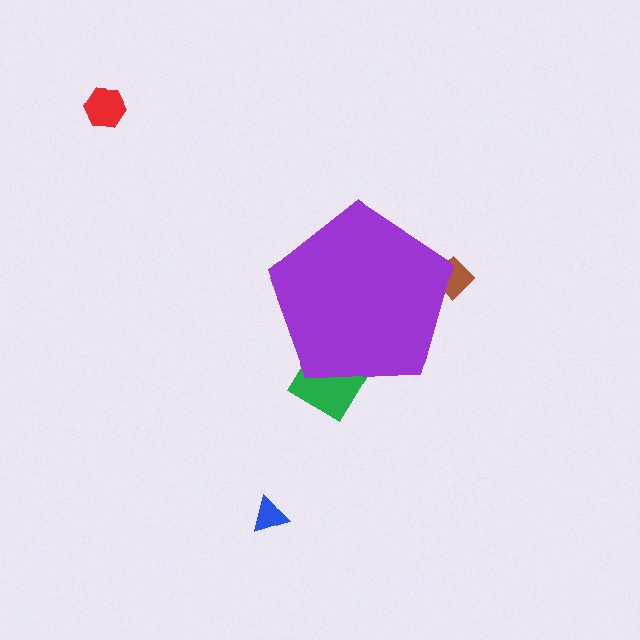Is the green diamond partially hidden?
Yes, the green diamond is partially hidden behind the purple pentagon.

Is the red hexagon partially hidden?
No, the red hexagon is fully visible.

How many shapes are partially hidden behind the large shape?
2 shapes are partially hidden.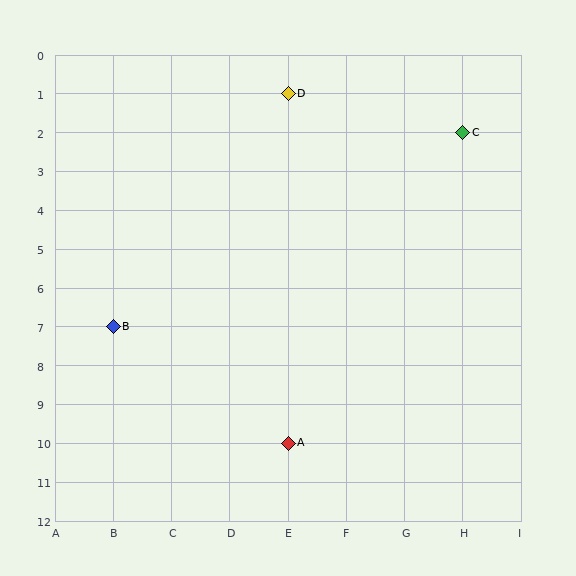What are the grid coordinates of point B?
Point B is at grid coordinates (B, 7).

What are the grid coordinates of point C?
Point C is at grid coordinates (H, 2).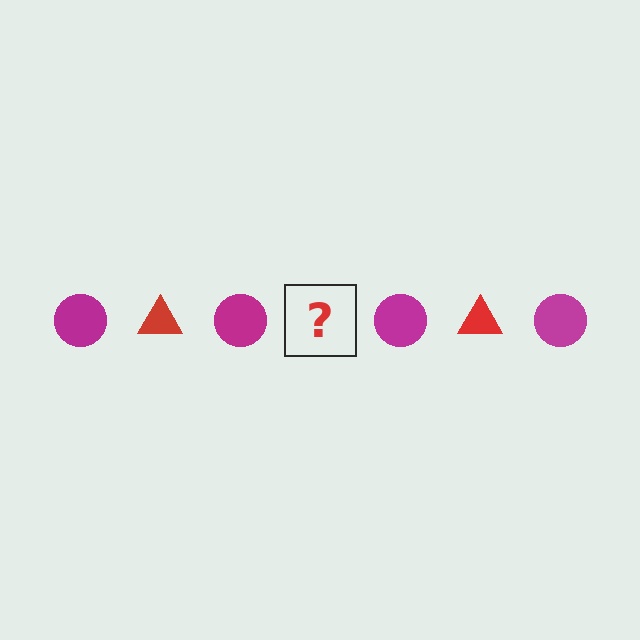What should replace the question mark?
The question mark should be replaced with a red triangle.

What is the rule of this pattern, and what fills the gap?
The rule is that the pattern alternates between magenta circle and red triangle. The gap should be filled with a red triangle.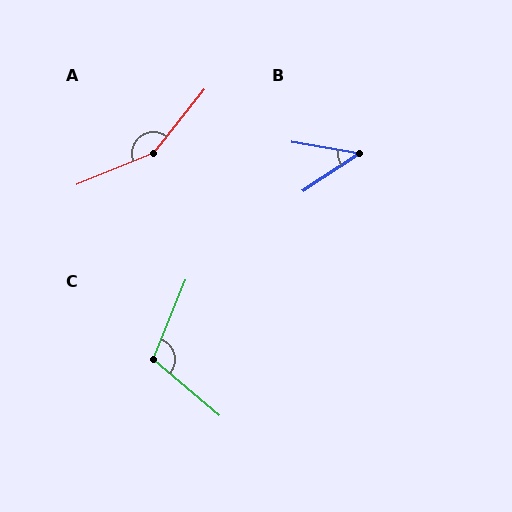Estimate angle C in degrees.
Approximately 108 degrees.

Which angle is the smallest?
B, at approximately 43 degrees.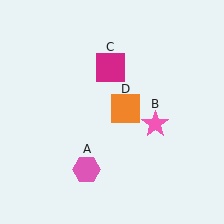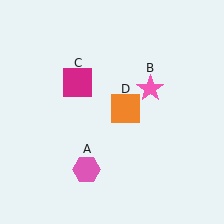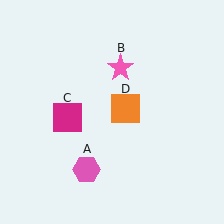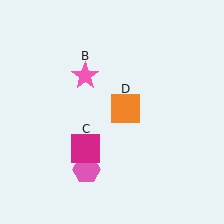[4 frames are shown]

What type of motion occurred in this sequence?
The pink star (object B), magenta square (object C) rotated counterclockwise around the center of the scene.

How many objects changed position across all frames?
2 objects changed position: pink star (object B), magenta square (object C).